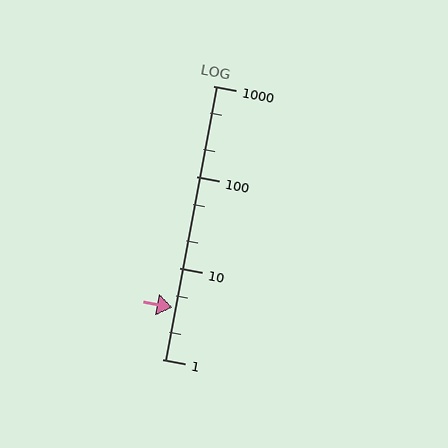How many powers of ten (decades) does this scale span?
The scale spans 3 decades, from 1 to 1000.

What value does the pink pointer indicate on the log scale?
The pointer indicates approximately 3.7.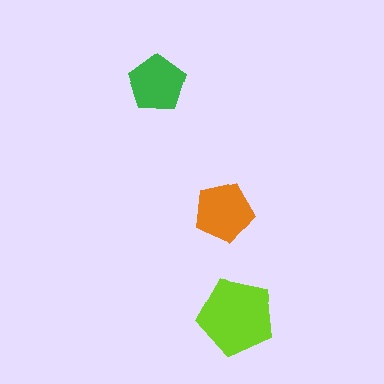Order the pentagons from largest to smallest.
the lime one, the orange one, the green one.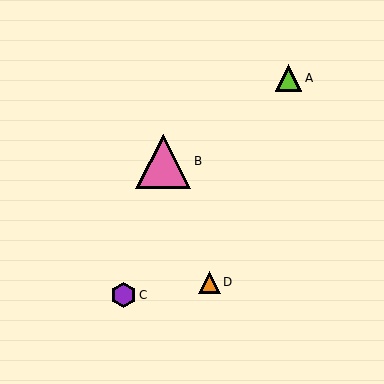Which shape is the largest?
The pink triangle (labeled B) is the largest.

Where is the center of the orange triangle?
The center of the orange triangle is at (210, 282).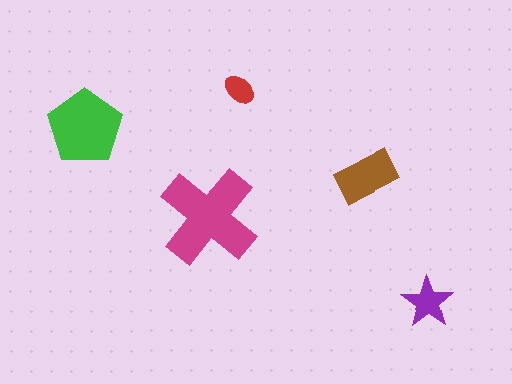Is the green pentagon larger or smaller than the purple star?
Larger.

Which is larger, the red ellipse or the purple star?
The purple star.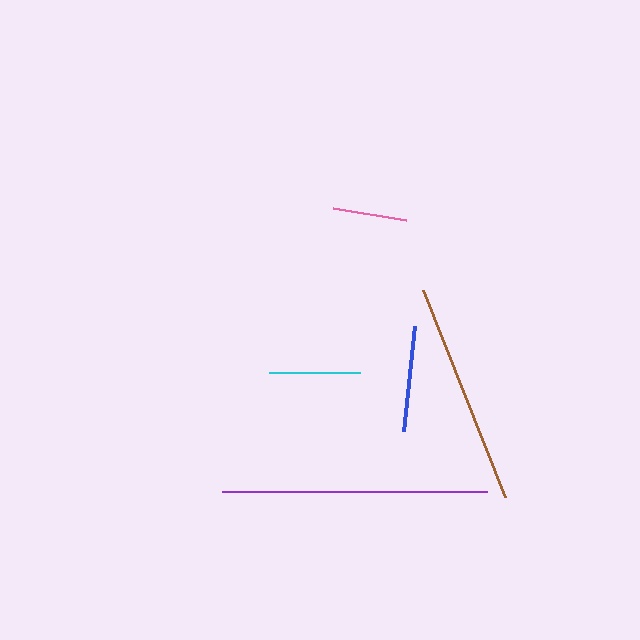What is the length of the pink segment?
The pink segment is approximately 74 pixels long.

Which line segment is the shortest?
The pink line is the shortest at approximately 74 pixels.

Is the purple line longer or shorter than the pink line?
The purple line is longer than the pink line.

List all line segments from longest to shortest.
From longest to shortest: purple, brown, blue, cyan, pink.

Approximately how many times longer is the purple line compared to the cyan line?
The purple line is approximately 2.9 times the length of the cyan line.